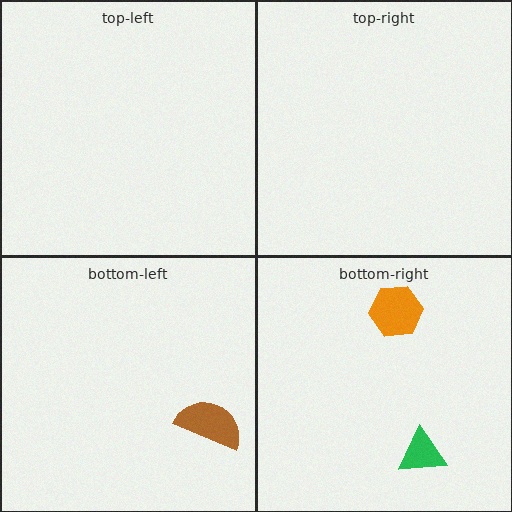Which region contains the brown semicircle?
The bottom-left region.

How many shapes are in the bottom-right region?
2.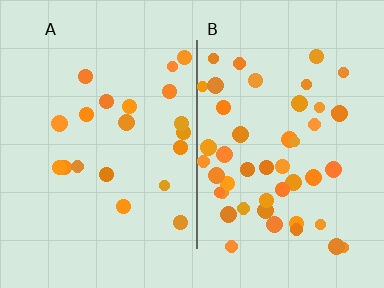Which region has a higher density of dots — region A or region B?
B (the right).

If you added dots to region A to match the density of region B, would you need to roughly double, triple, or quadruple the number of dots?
Approximately double.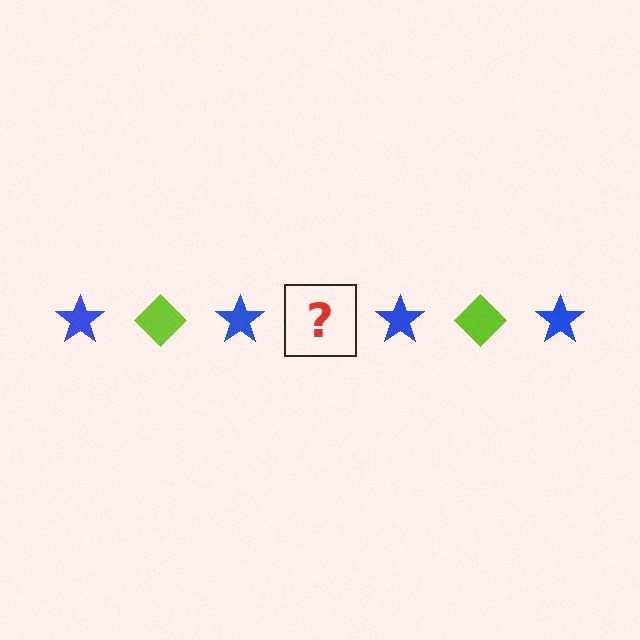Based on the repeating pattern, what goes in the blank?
The blank should be a lime diamond.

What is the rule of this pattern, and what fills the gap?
The rule is that the pattern alternates between blue star and lime diamond. The gap should be filled with a lime diamond.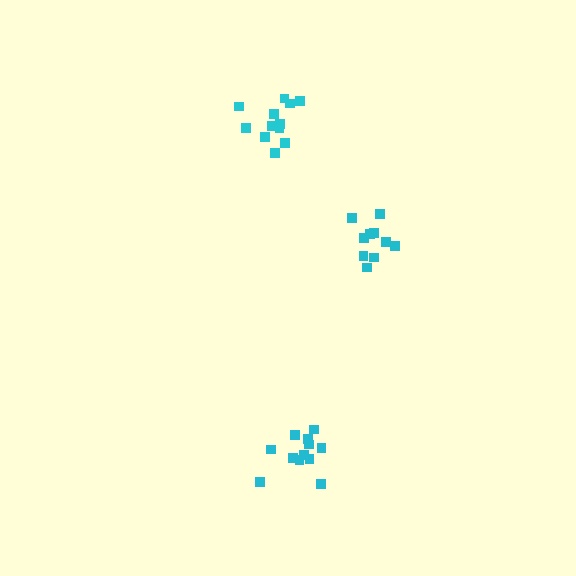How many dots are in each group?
Group 1: 10 dots, Group 2: 12 dots, Group 3: 12 dots (34 total).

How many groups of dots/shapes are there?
There are 3 groups.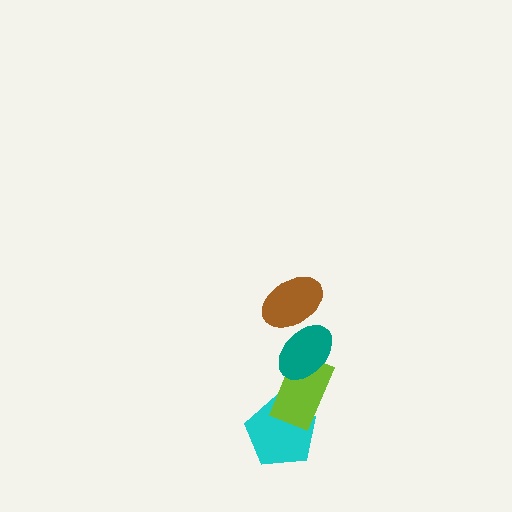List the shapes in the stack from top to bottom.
From top to bottom: the brown ellipse, the teal ellipse, the lime rectangle, the cyan pentagon.